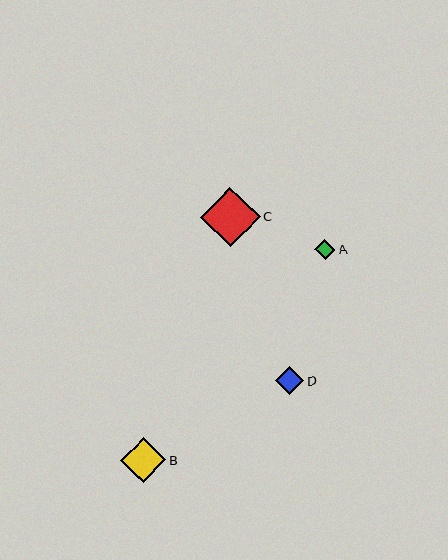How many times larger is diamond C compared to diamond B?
Diamond C is approximately 1.3 times the size of diamond B.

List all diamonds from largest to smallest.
From largest to smallest: C, B, D, A.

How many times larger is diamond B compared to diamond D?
Diamond B is approximately 1.6 times the size of diamond D.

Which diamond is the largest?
Diamond C is the largest with a size of approximately 60 pixels.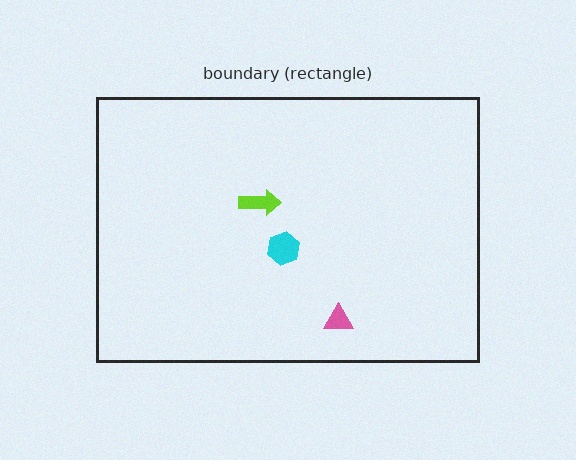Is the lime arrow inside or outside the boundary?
Inside.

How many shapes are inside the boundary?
3 inside, 0 outside.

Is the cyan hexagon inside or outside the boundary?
Inside.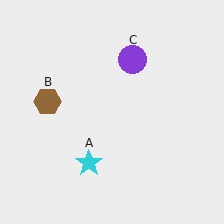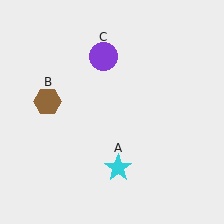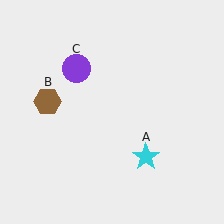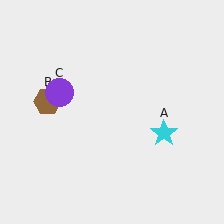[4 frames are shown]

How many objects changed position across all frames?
2 objects changed position: cyan star (object A), purple circle (object C).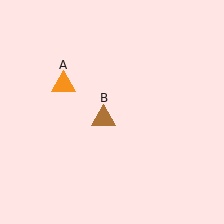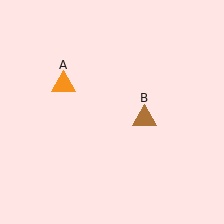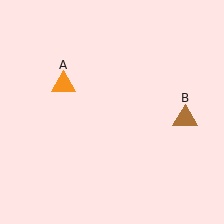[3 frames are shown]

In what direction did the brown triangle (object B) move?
The brown triangle (object B) moved right.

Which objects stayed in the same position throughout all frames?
Orange triangle (object A) remained stationary.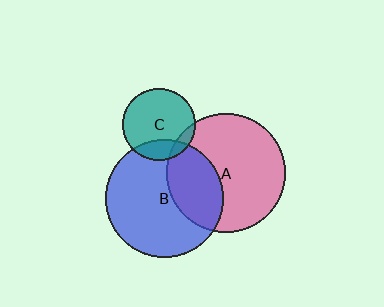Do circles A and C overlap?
Yes.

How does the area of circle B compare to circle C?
Approximately 2.6 times.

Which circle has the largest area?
Circle A (pink).